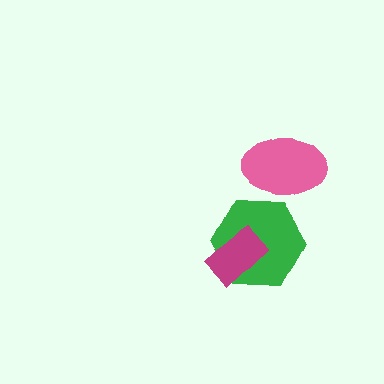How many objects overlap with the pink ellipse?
1 object overlaps with the pink ellipse.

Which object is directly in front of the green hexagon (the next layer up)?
The magenta rectangle is directly in front of the green hexagon.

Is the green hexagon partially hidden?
Yes, it is partially covered by another shape.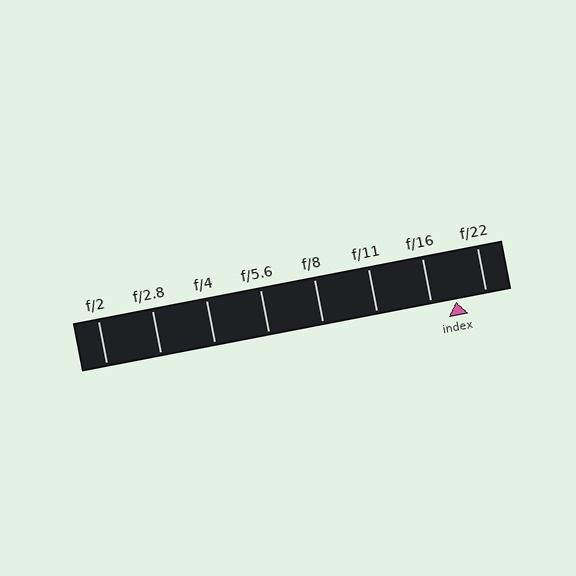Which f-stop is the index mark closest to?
The index mark is closest to f/16.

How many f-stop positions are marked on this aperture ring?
There are 8 f-stop positions marked.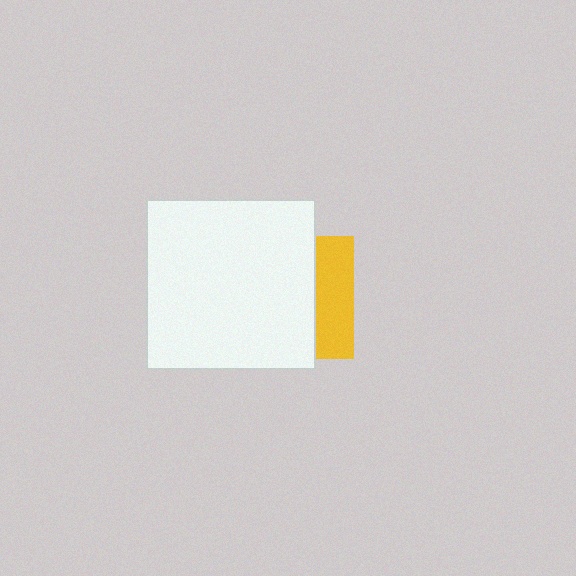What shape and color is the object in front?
The object in front is a white square.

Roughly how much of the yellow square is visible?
A small part of it is visible (roughly 31%).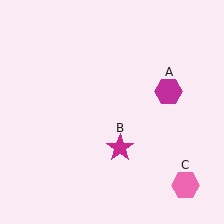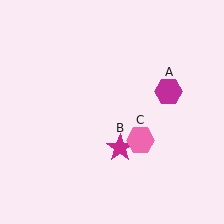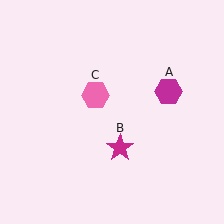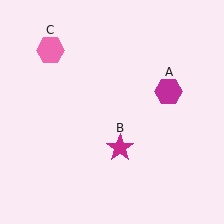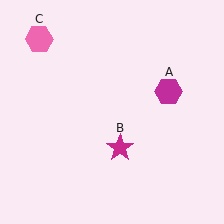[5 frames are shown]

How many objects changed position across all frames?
1 object changed position: pink hexagon (object C).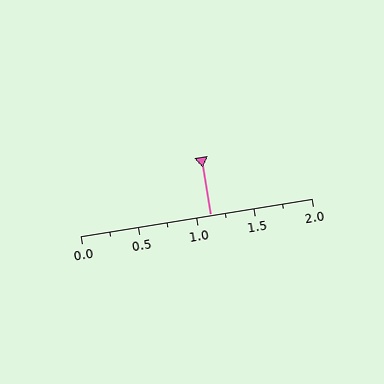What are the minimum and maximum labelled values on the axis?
The axis runs from 0.0 to 2.0.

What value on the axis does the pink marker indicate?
The marker indicates approximately 1.12.